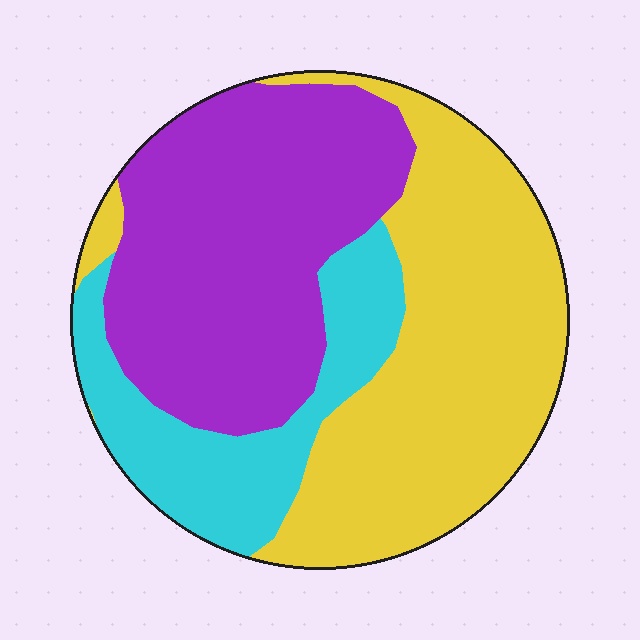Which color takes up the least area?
Cyan, at roughly 20%.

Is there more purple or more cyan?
Purple.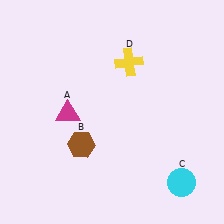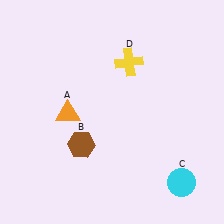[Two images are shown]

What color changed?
The triangle (A) changed from magenta in Image 1 to orange in Image 2.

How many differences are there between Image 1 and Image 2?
There is 1 difference between the two images.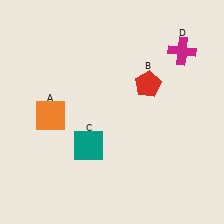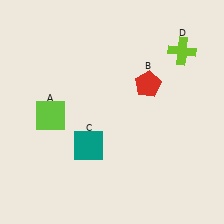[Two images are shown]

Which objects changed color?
A changed from orange to lime. D changed from magenta to lime.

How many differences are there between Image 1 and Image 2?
There are 2 differences between the two images.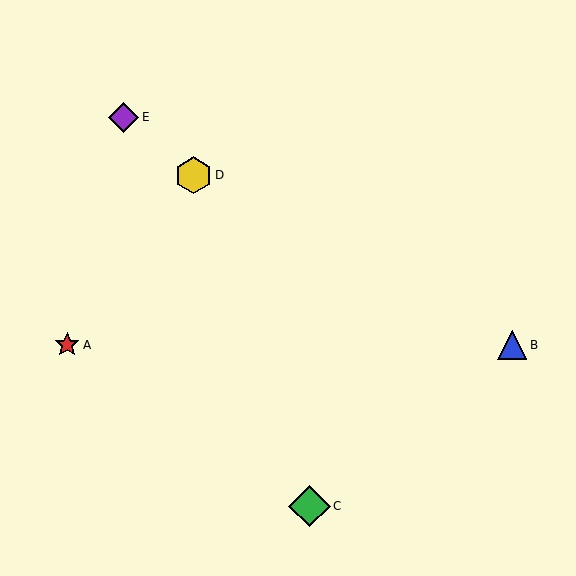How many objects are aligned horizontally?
2 objects (A, B) are aligned horizontally.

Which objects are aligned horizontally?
Objects A, B are aligned horizontally.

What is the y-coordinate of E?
Object E is at y≈117.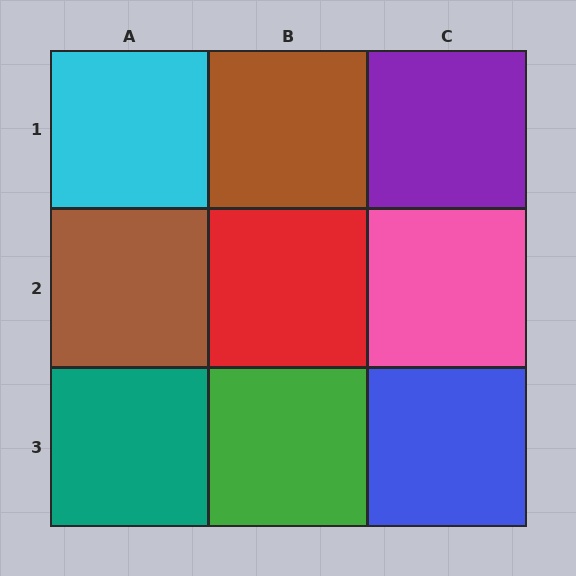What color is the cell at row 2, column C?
Pink.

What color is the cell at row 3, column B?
Green.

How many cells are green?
1 cell is green.